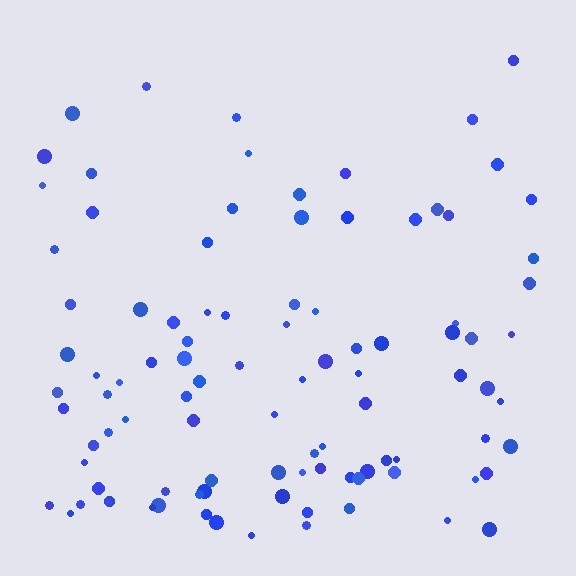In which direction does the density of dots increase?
From top to bottom, with the bottom side densest.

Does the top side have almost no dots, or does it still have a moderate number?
Still a moderate number, just noticeably fewer than the bottom.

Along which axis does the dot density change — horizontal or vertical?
Vertical.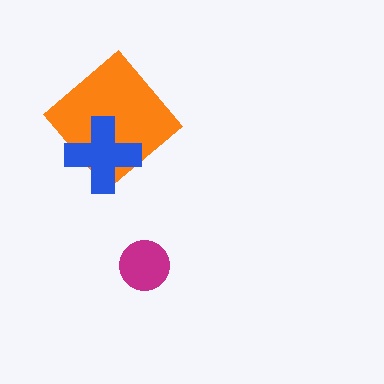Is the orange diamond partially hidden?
Yes, it is partially covered by another shape.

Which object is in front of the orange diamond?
The blue cross is in front of the orange diamond.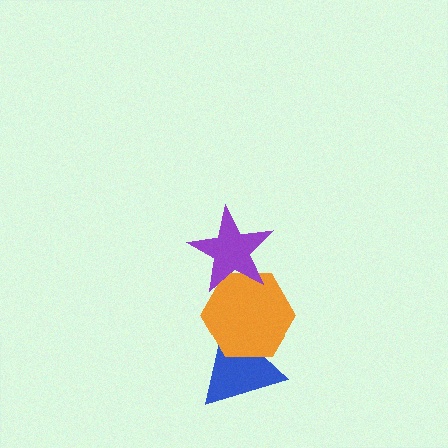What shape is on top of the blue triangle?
The orange hexagon is on top of the blue triangle.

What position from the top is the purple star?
The purple star is 1st from the top.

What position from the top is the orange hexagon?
The orange hexagon is 2nd from the top.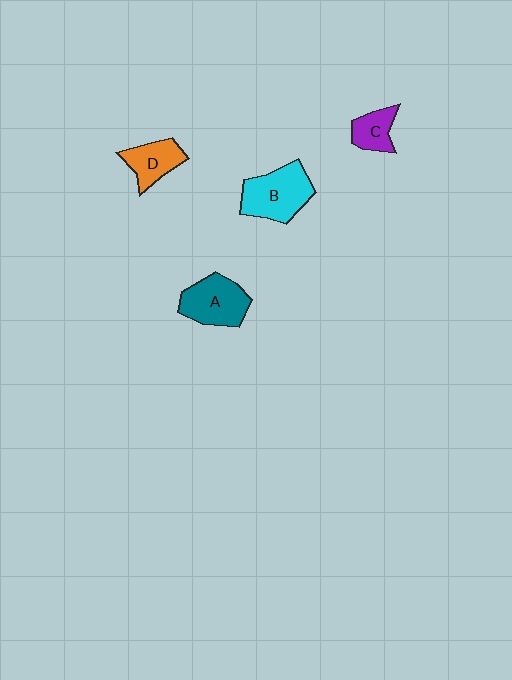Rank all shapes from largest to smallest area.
From largest to smallest: B (cyan), A (teal), D (orange), C (purple).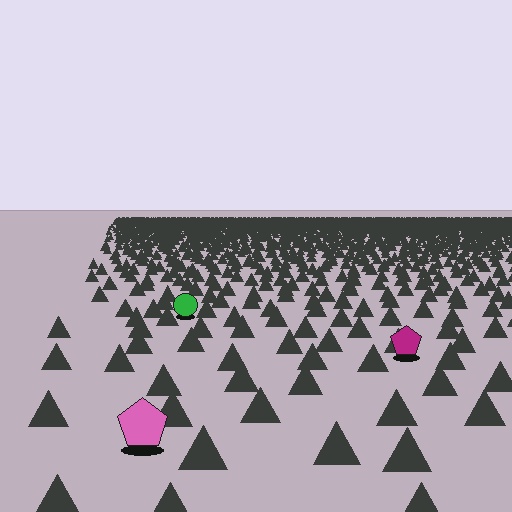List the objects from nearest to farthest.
From nearest to farthest: the pink pentagon, the magenta pentagon, the green circle.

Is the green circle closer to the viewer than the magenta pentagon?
No. The magenta pentagon is closer — you can tell from the texture gradient: the ground texture is coarser near it.